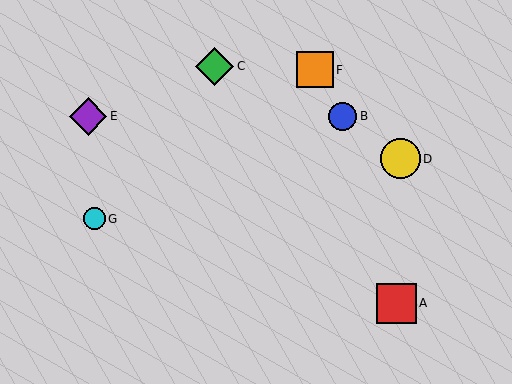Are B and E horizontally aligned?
Yes, both are at y≈116.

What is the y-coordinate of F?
Object F is at y≈70.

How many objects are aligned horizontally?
2 objects (B, E) are aligned horizontally.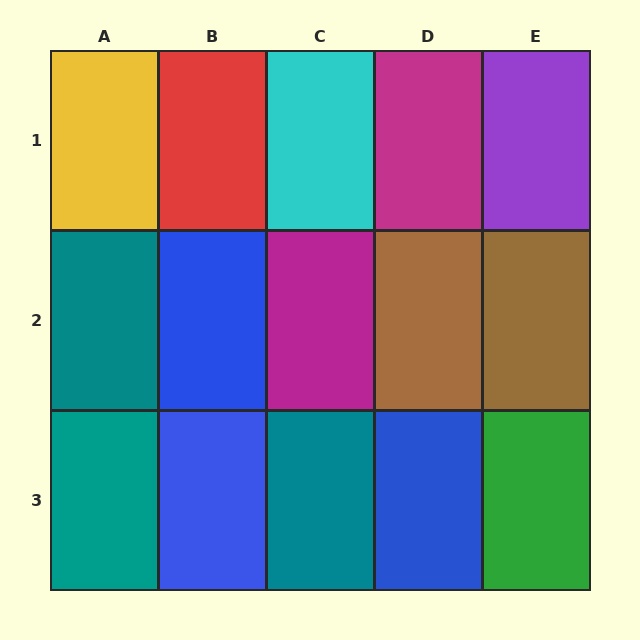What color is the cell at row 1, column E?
Purple.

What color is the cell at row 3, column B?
Blue.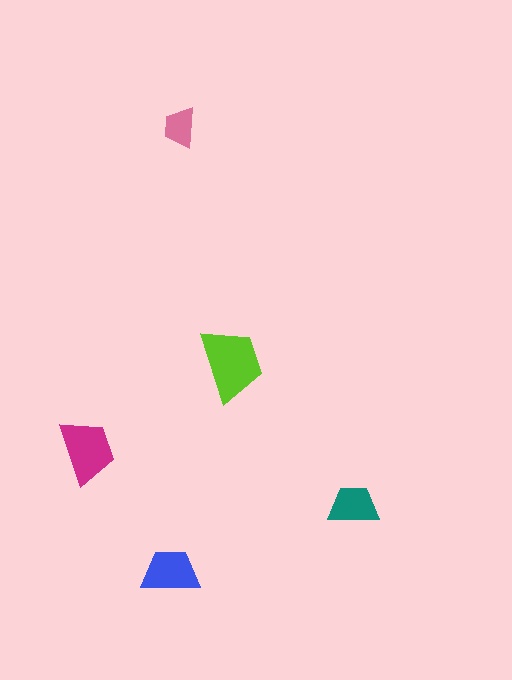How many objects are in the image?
There are 5 objects in the image.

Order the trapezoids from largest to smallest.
the lime one, the magenta one, the blue one, the teal one, the pink one.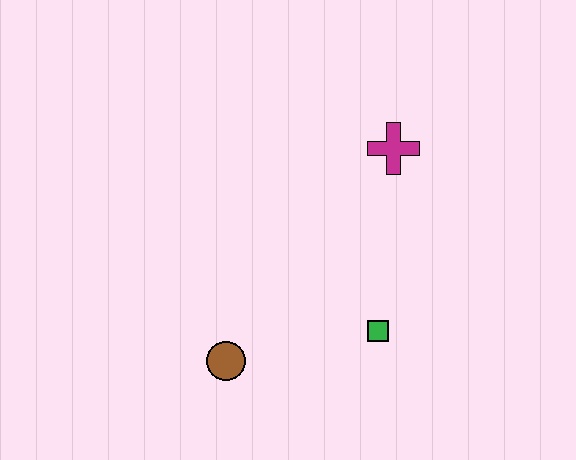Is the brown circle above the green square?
No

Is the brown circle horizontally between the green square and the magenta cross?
No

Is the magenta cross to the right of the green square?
Yes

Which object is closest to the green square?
The brown circle is closest to the green square.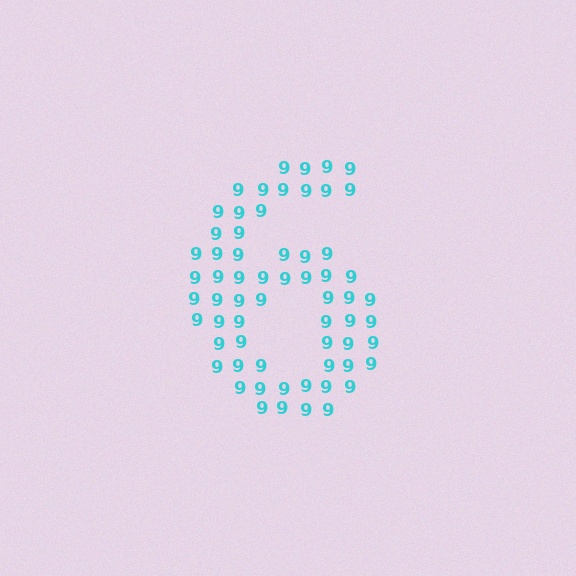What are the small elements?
The small elements are digit 9's.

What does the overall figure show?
The overall figure shows the digit 6.